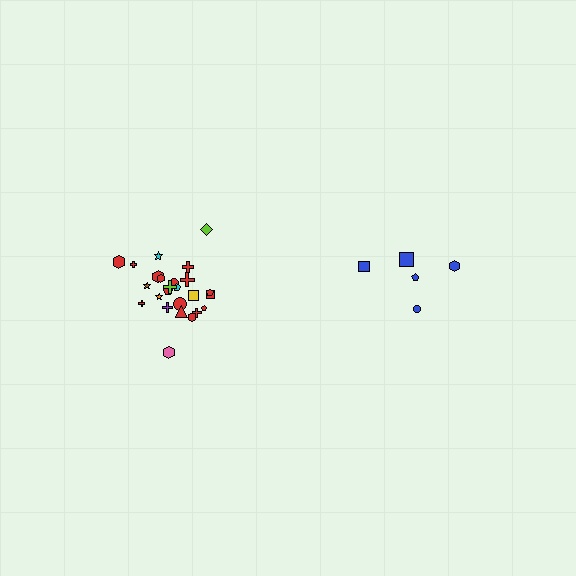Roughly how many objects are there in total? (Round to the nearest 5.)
Roughly 30 objects in total.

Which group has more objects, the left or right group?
The left group.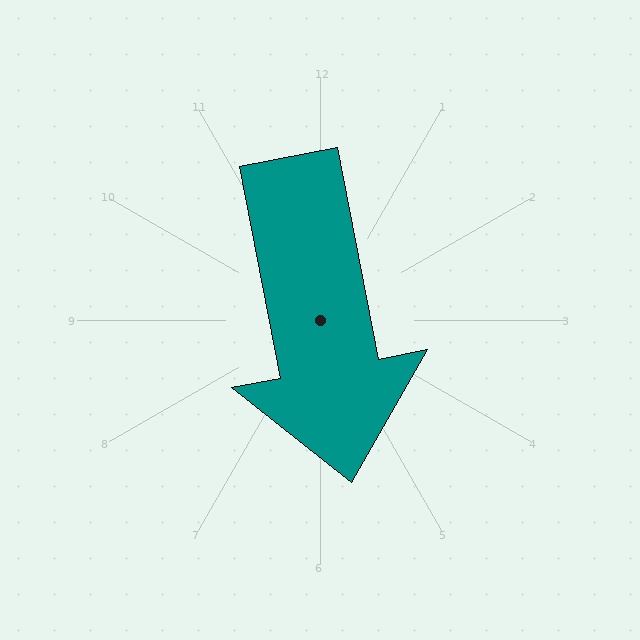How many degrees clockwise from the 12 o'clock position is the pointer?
Approximately 169 degrees.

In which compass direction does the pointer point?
South.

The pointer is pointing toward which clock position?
Roughly 6 o'clock.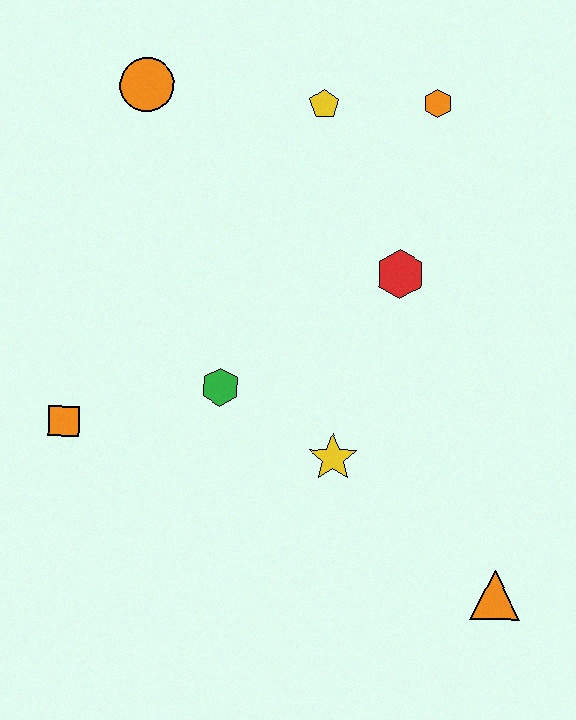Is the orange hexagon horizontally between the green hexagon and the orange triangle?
Yes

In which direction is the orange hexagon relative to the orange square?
The orange hexagon is to the right of the orange square.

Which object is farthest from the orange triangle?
The orange circle is farthest from the orange triangle.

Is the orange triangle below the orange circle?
Yes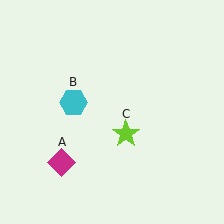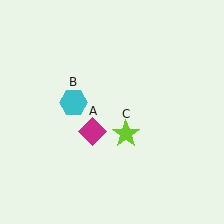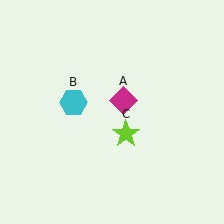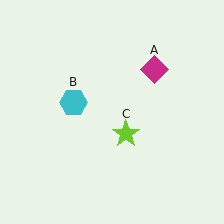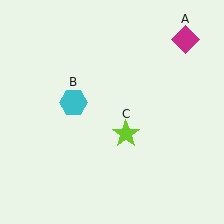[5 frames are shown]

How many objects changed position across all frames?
1 object changed position: magenta diamond (object A).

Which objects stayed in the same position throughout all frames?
Cyan hexagon (object B) and lime star (object C) remained stationary.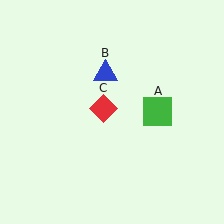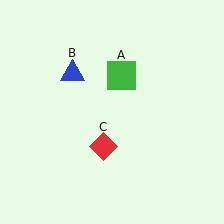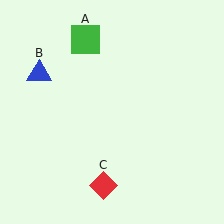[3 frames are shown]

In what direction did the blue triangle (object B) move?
The blue triangle (object B) moved left.